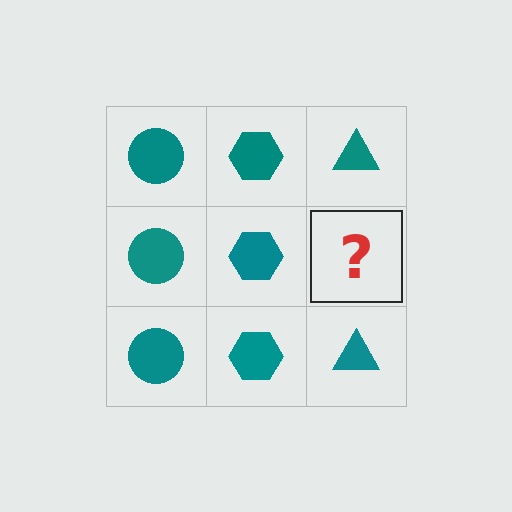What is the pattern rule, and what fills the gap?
The rule is that each column has a consistent shape. The gap should be filled with a teal triangle.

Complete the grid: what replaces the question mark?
The question mark should be replaced with a teal triangle.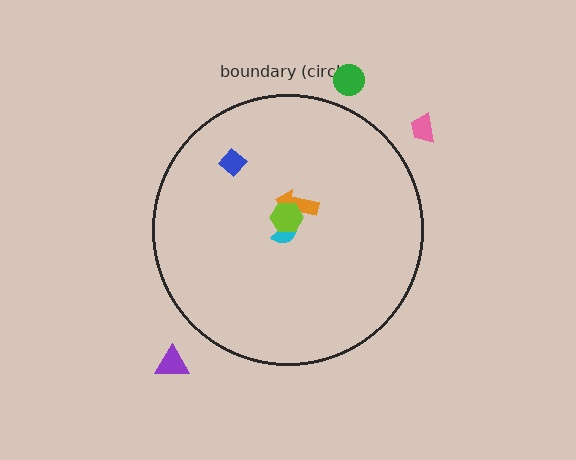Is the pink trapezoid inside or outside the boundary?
Outside.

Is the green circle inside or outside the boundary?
Outside.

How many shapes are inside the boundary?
4 inside, 3 outside.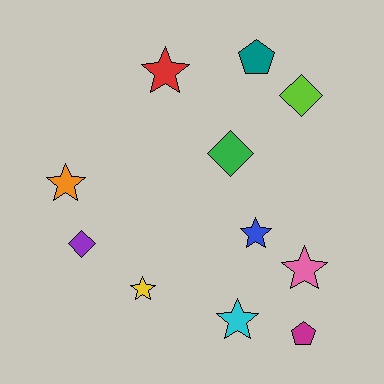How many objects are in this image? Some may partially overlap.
There are 11 objects.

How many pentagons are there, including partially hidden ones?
There are 2 pentagons.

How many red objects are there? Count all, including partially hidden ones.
There is 1 red object.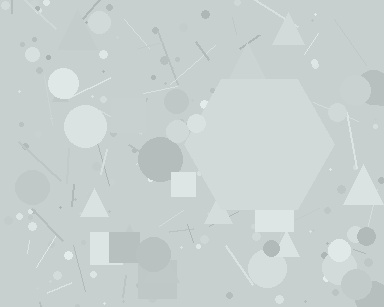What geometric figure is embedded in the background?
A hexagon is embedded in the background.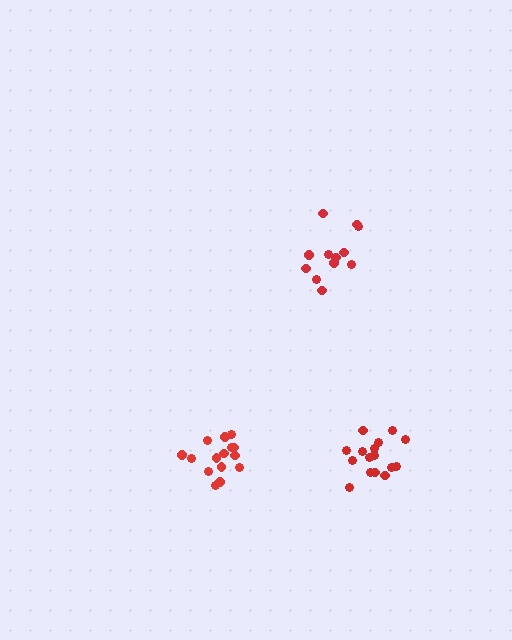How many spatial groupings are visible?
There are 3 spatial groupings.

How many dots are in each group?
Group 1: 16 dots, Group 2: 12 dots, Group 3: 15 dots (43 total).